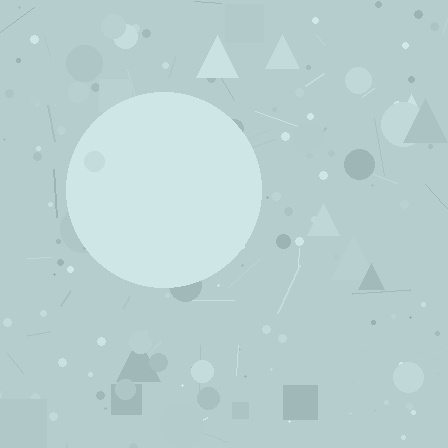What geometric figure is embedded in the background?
A circle is embedded in the background.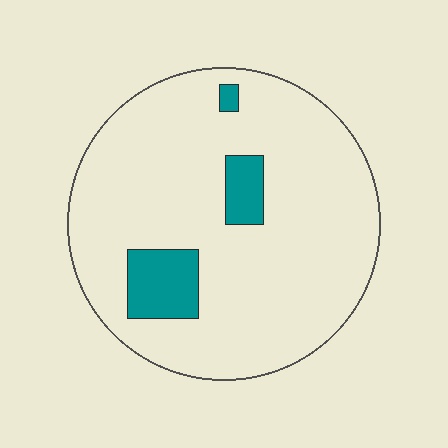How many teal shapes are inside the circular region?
3.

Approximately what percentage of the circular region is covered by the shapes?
Approximately 10%.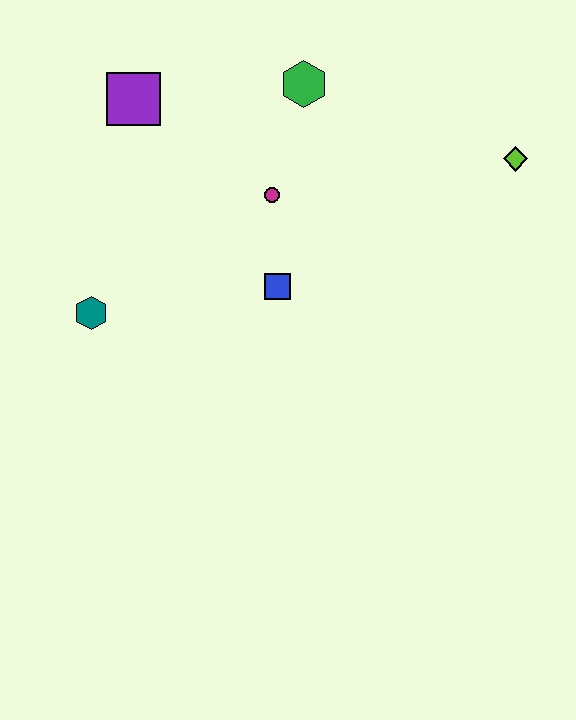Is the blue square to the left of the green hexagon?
Yes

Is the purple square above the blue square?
Yes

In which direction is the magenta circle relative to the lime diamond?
The magenta circle is to the left of the lime diamond.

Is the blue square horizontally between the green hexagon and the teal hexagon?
Yes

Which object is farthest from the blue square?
The lime diamond is farthest from the blue square.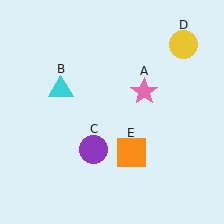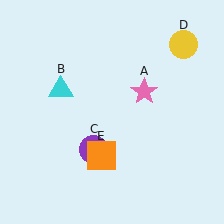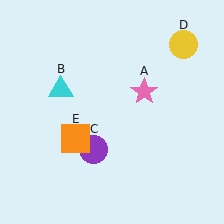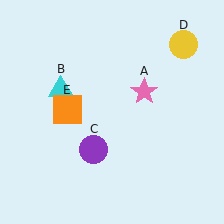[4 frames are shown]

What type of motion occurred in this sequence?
The orange square (object E) rotated clockwise around the center of the scene.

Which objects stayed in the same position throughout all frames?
Pink star (object A) and cyan triangle (object B) and purple circle (object C) and yellow circle (object D) remained stationary.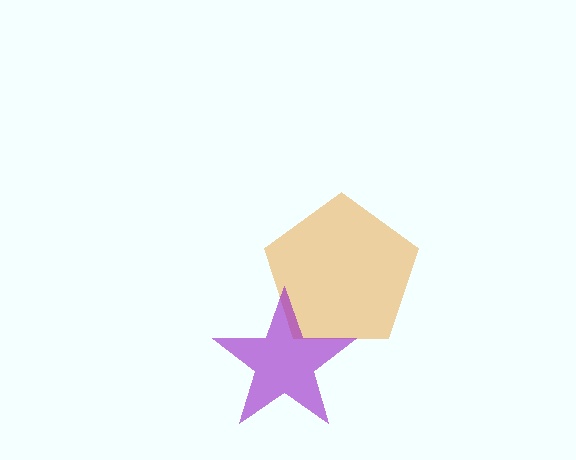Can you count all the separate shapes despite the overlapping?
Yes, there are 2 separate shapes.